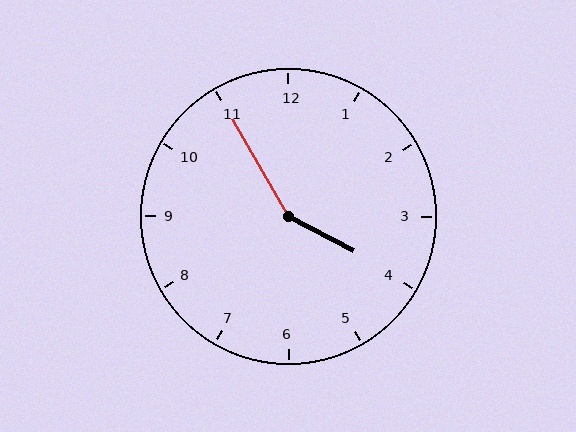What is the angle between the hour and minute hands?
Approximately 148 degrees.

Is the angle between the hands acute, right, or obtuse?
It is obtuse.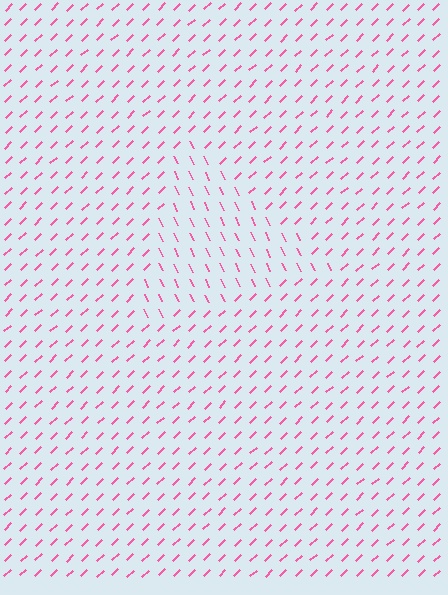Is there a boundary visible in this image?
Yes, there is a texture boundary formed by a change in line orientation.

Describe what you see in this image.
The image is filled with small pink line segments. A triangle region in the image has lines oriented differently from the surrounding lines, creating a visible texture boundary.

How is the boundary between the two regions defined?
The boundary is defined purely by a change in line orientation (approximately 71 degrees difference). All lines are the same color and thickness.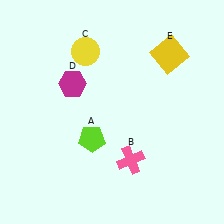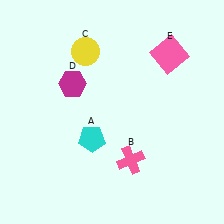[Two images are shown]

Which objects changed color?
A changed from lime to cyan. E changed from yellow to pink.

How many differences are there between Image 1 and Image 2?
There are 2 differences between the two images.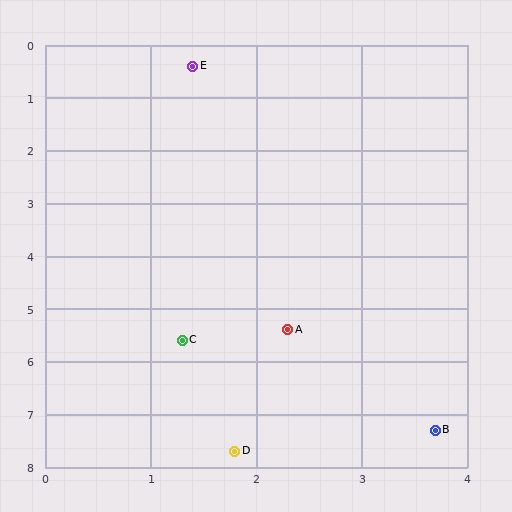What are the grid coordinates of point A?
Point A is at approximately (2.3, 5.4).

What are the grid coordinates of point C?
Point C is at approximately (1.3, 5.6).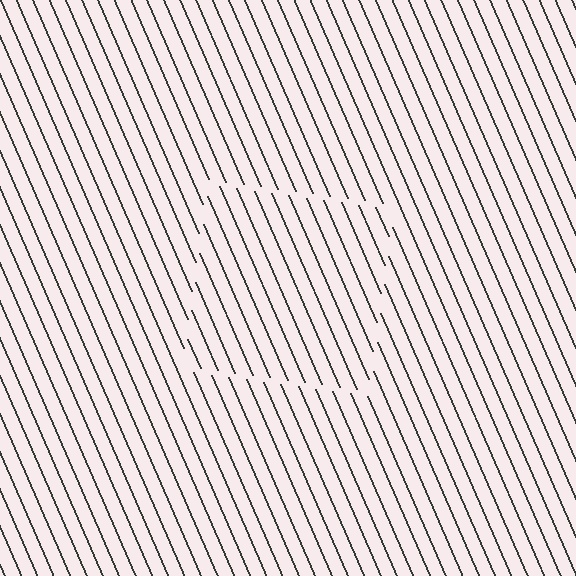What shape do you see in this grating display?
An illusory square. The interior of the shape contains the same grating, shifted by half a period — the contour is defined by the phase discontinuity where line-ends from the inner and outer gratings abut.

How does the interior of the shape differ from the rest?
The interior of the shape contains the same grating, shifted by half a period — the contour is defined by the phase discontinuity where line-ends from the inner and outer gratings abut.